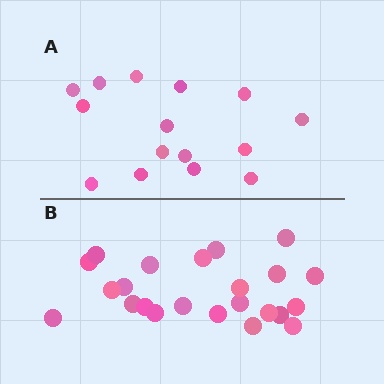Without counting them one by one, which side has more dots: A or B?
Region B (the bottom region) has more dots.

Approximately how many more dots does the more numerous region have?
Region B has roughly 8 or so more dots than region A.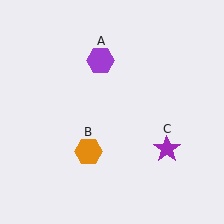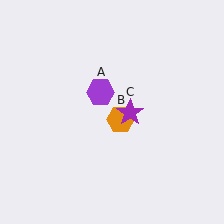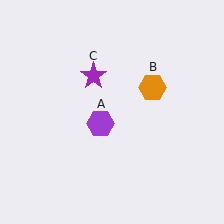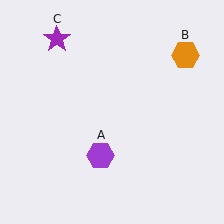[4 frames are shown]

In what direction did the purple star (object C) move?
The purple star (object C) moved up and to the left.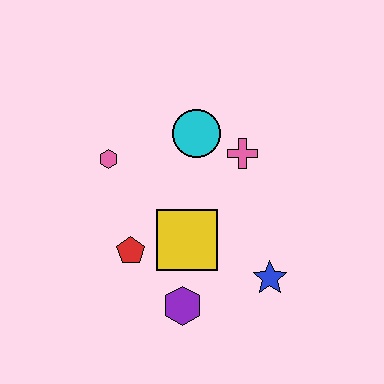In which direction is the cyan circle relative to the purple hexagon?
The cyan circle is above the purple hexagon.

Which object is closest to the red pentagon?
The yellow square is closest to the red pentagon.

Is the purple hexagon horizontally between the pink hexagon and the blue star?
Yes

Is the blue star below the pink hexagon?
Yes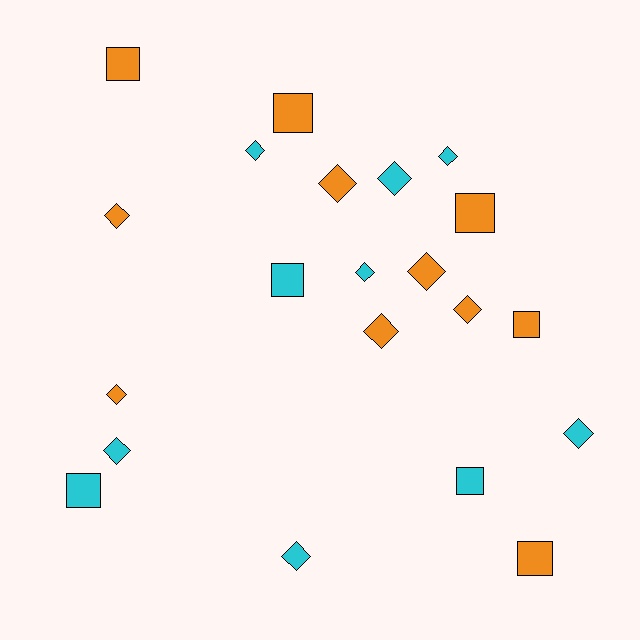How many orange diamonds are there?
There are 6 orange diamonds.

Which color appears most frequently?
Orange, with 11 objects.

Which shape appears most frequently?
Diamond, with 13 objects.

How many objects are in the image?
There are 21 objects.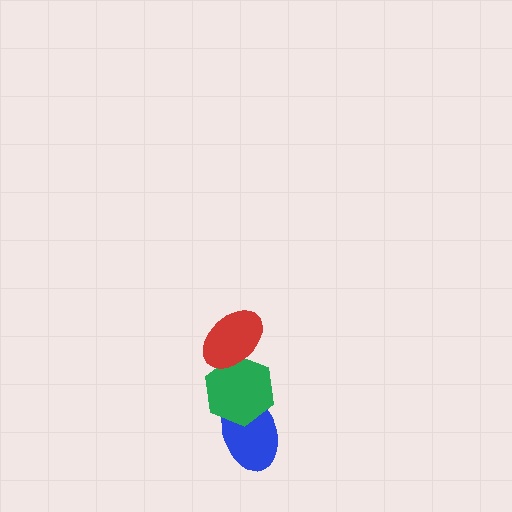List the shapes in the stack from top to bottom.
From top to bottom: the red ellipse, the green hexagon, the blue ellipse.